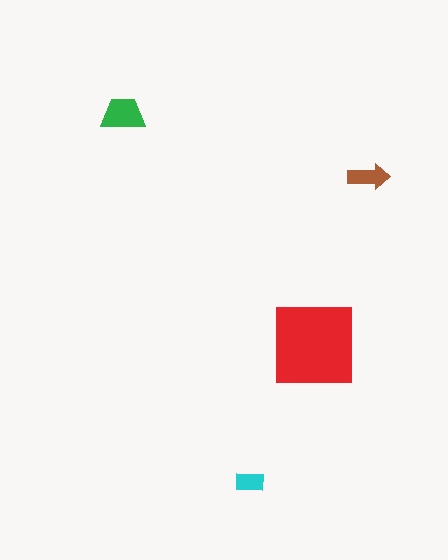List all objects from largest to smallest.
The red square, the green trapezoid, the brown arrow, the cyan rectangle.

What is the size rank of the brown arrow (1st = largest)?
3rd.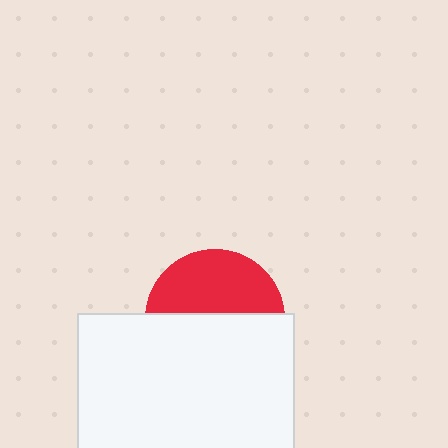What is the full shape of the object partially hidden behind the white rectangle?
The partially hidden object is a red circle.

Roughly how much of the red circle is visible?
A small part of it is visible (roughly 45%).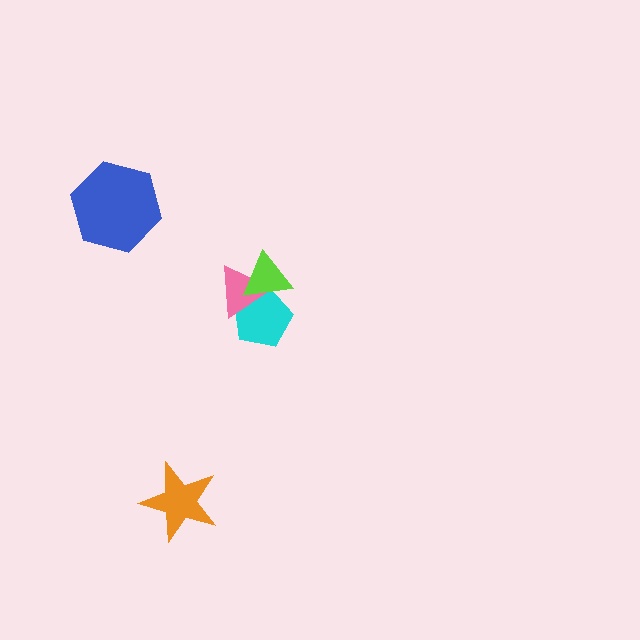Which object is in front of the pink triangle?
The lime triangle is in front of the pink triangle.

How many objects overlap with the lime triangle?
2 objects overlap with the lime triangle.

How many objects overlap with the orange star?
0 objects overlap with the orange star.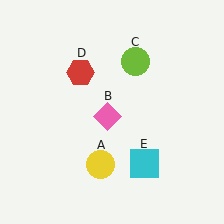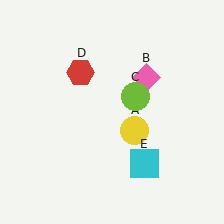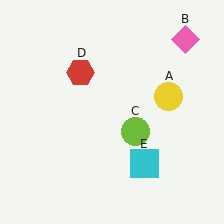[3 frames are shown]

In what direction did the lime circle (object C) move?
The lime circle (object C) moved down.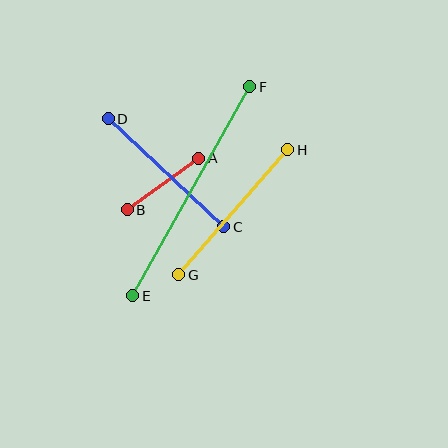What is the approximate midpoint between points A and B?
The midpoint is at approximately (163, 184) pixels.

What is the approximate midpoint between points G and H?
The midpoint is at approximately (233, 212) pixels.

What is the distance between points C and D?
The distance is approximately 158 pixels.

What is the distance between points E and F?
The distance is approximately 239 pixels.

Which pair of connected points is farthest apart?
Points E and F are farthest apart.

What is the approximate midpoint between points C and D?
The midpoint is at approximately (166, 173) pixels.